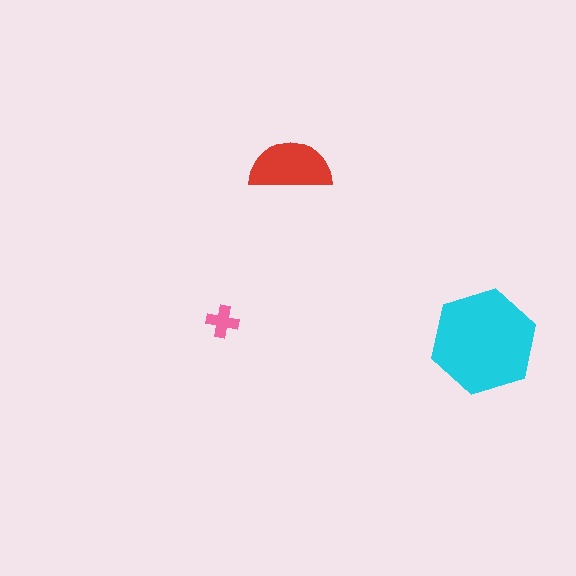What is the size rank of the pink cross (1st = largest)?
3rd.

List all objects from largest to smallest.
The cyan hexagon, the red semicircle, the pink cross.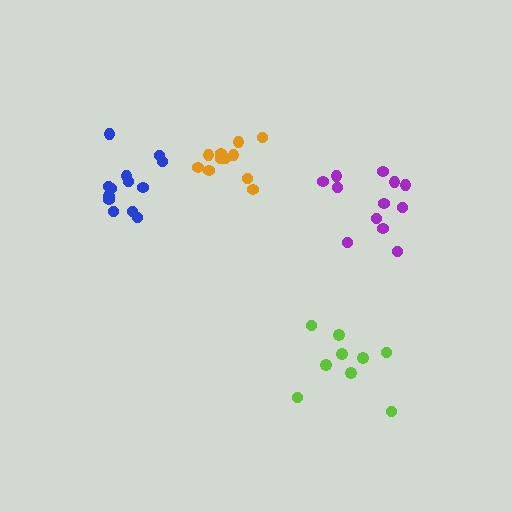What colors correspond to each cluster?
The clusters are colored: blue, orange, lime, purple.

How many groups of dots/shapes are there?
There are 4 groups.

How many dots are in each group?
Group 1: 13 dots, Group 2: 11 dots, Group 3: 9 dots, Group 4: 12 dots (45 total).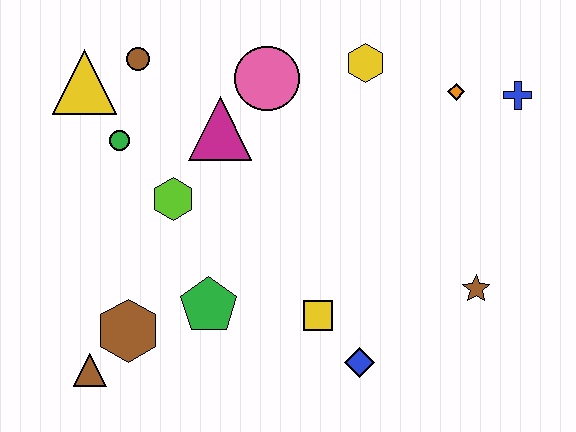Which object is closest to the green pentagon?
The brown hexagon is closest to the green pentagon.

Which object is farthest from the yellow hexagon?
The brown triangle is farthest from the yellow hexagon.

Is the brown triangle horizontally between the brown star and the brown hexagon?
No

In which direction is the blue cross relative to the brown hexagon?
The blue cross is to the right of the brown hexagon.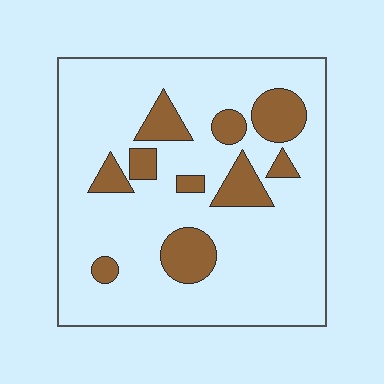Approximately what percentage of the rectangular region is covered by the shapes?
Approximately 20%.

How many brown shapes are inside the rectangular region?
10.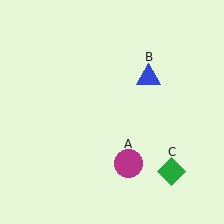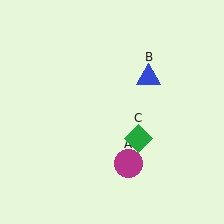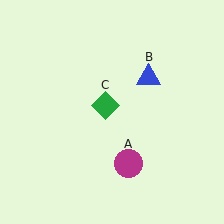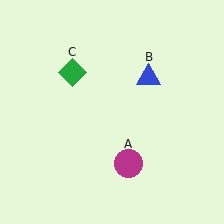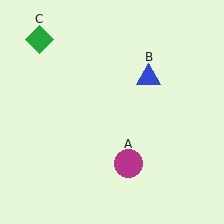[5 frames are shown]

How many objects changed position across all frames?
1 object changed position: green diamond (object C).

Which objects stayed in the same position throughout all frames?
Magenta circle (object A) and blue triangle (object B) remained stationary.